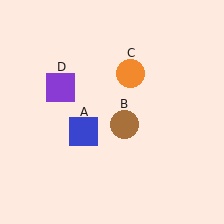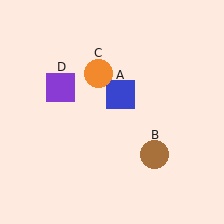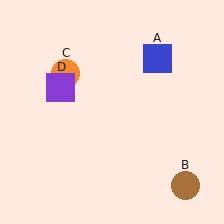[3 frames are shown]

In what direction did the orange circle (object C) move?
The orange circle (object C) moved left.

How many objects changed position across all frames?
3 objects changed position: blue square (object A), brown circle (object B), orange circle (object C).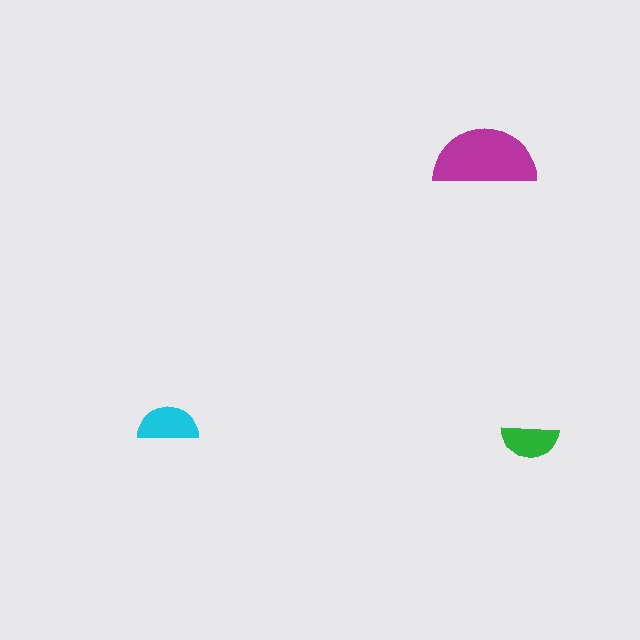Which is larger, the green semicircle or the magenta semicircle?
The magenta one.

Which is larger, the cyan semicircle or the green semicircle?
The cyan one.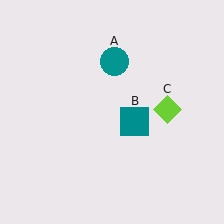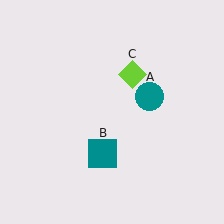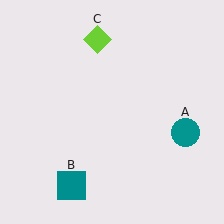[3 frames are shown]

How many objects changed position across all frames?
3 objects changed position: teal circle (object A), teal square (object B), lime diamond (object C).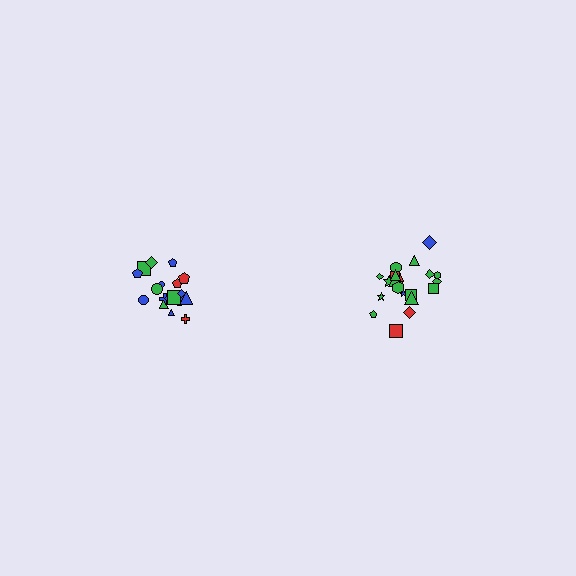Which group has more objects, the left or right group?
The right group.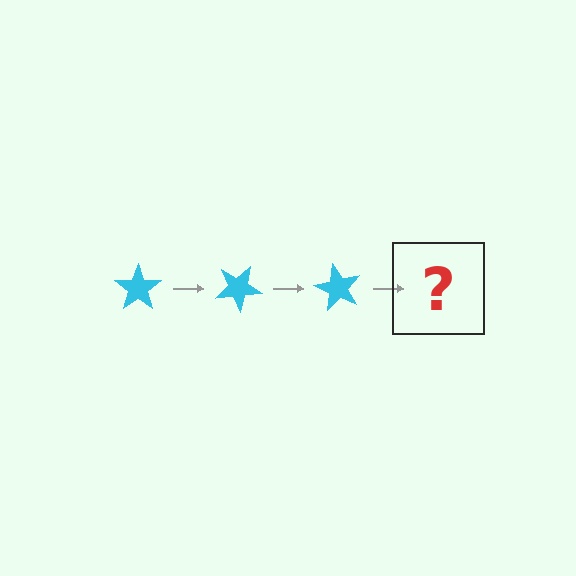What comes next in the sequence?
The next element should be a cyan star rotated 90 degrees.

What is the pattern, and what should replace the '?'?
The pattern is that the star rotates 30 degrees each step. The '?' should be a cyan star rotated 90 degrees.